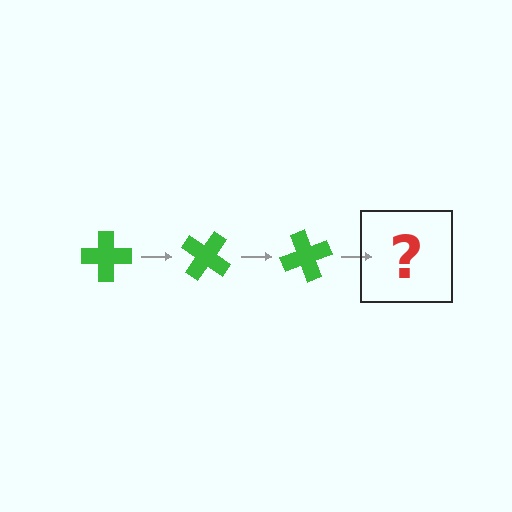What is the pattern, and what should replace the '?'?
The pattern is that the cross rotates 35 degrees each step. The '?' should be a green cross rotated 105 degrees.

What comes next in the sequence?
The next element should be a green cross rotated 105 degrees.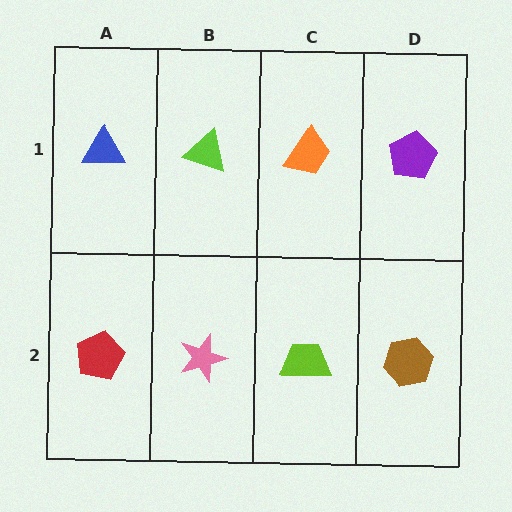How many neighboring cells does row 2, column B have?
3.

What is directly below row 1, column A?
A red pentagon.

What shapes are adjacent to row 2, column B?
A lime triangle (row 1, column B), a red pentagon (row 2, column A), a lime trapezoid (row 2, column C).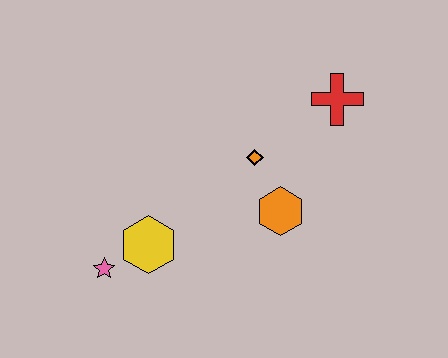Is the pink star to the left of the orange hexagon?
Yes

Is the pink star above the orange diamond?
No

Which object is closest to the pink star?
The yellow hexagon is closest to the pink star.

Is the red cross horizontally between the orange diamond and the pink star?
No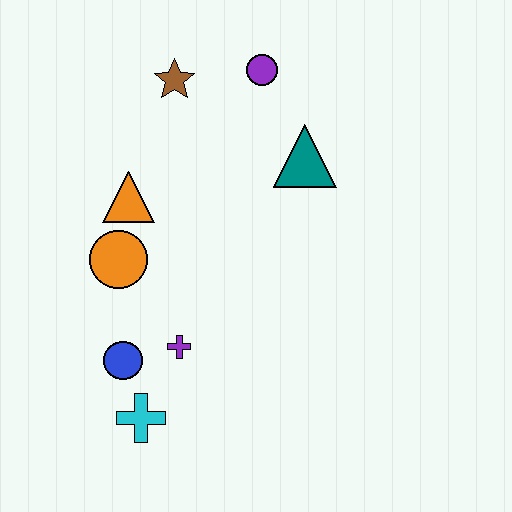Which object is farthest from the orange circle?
The purple circle is farthest from the orange circle.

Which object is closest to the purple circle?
The brown star is closest to the purple circle.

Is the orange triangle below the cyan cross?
No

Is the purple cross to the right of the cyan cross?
Yes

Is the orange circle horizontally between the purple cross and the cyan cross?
No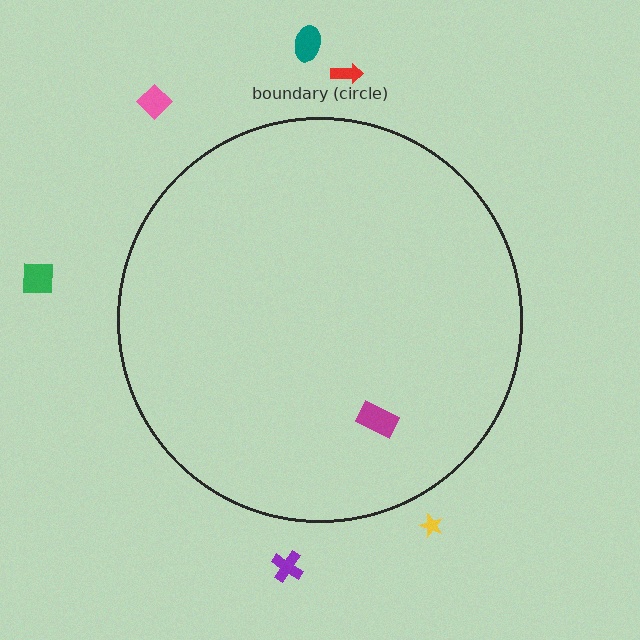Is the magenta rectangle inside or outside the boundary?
Inside.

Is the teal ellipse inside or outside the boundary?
Outside.